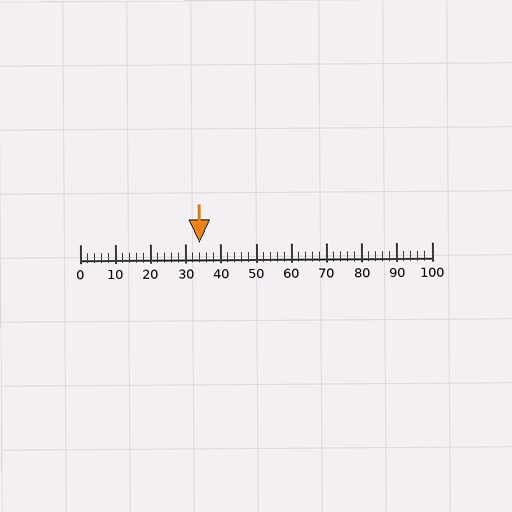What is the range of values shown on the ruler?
The ruler shows values from 0 to 100.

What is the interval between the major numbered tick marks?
The major tick marks are spaced 10 units apart.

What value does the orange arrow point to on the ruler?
The orange arrow points to approximately 34.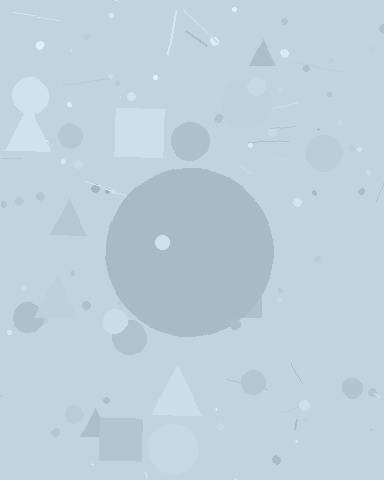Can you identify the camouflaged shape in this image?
The camouflaged shape is a circle.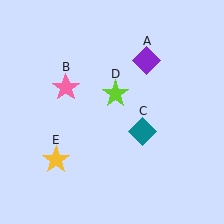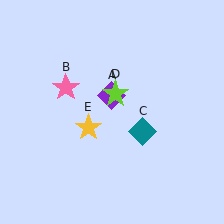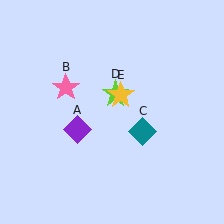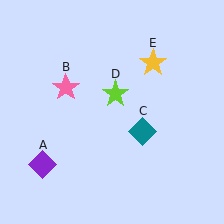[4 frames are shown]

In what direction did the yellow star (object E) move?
The yellow star (object E) moved up and to the right.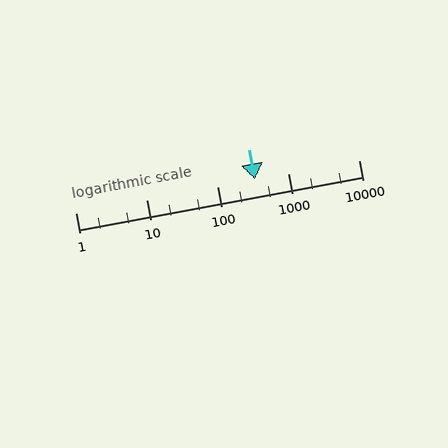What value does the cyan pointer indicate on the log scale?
The pointer indicates approximately 340.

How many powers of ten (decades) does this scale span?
The scale spans 4 decades, from 1 to 10000.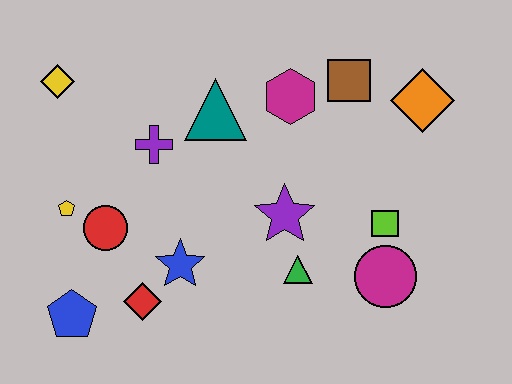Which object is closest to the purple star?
The green triangle is closest to the purple star.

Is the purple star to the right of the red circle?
Yes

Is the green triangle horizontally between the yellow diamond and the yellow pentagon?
No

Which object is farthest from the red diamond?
The orange diamond is farthest from the red diamond.